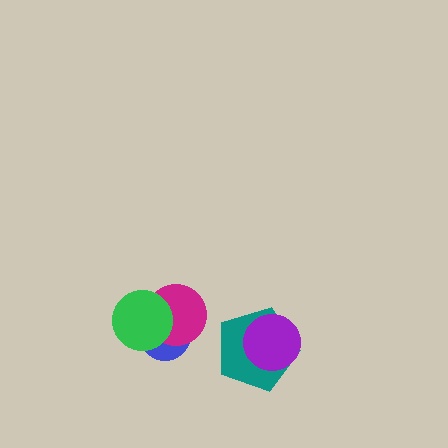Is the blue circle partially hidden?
Yes, it is partially covered by another shape.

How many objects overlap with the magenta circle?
2 objects overlap with the magenta circle.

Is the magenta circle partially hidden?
Yes, it is partially covered by another shape.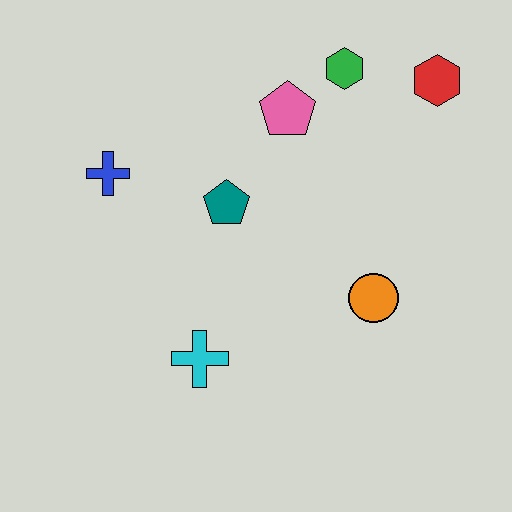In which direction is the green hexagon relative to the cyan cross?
The green hexagon is above the cyan cross.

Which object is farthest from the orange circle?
The blue cross is farthest from the orange circle.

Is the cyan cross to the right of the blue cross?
Yes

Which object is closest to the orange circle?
The teal pentagon is closest to the orange circle.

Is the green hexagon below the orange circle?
No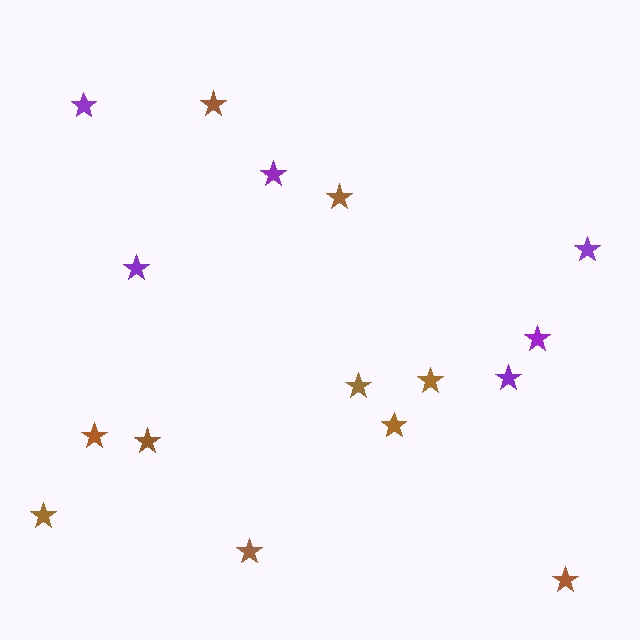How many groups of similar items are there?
There are 2 groups: one group of purple stars (6) and one group of brown stars (10).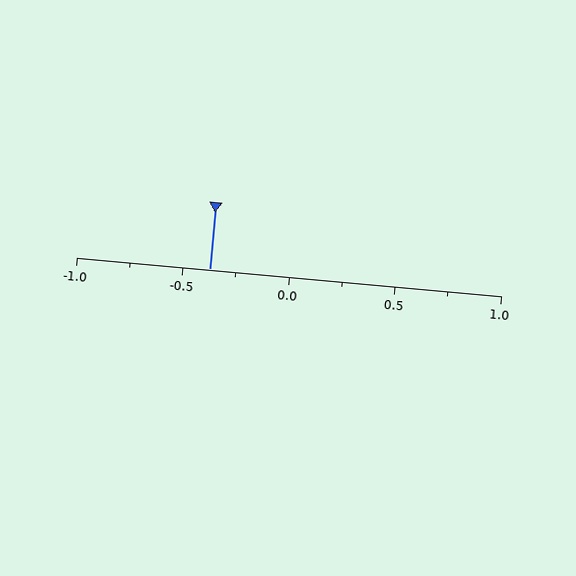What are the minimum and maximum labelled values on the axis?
The axis runs from -1.0 to 1.0.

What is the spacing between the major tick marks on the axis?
The major ticks are spaced 0.5 apart.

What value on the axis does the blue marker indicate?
The marker indicates approximately -0.38.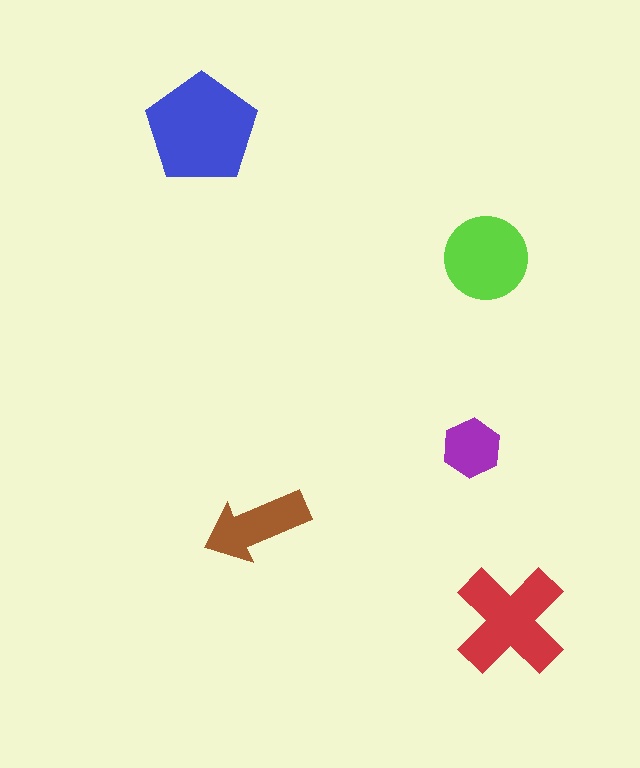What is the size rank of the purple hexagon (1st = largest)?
5th.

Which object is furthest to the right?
The red cross is rightmost.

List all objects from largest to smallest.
The blue pentagon, the red cross, the lime circle, the brown arrow, the purple hexagon.